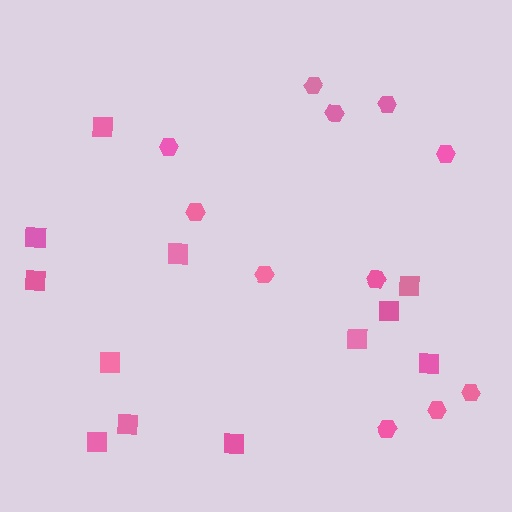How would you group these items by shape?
There are 2 groups: one group of squares (12) and one group of hexagons (11).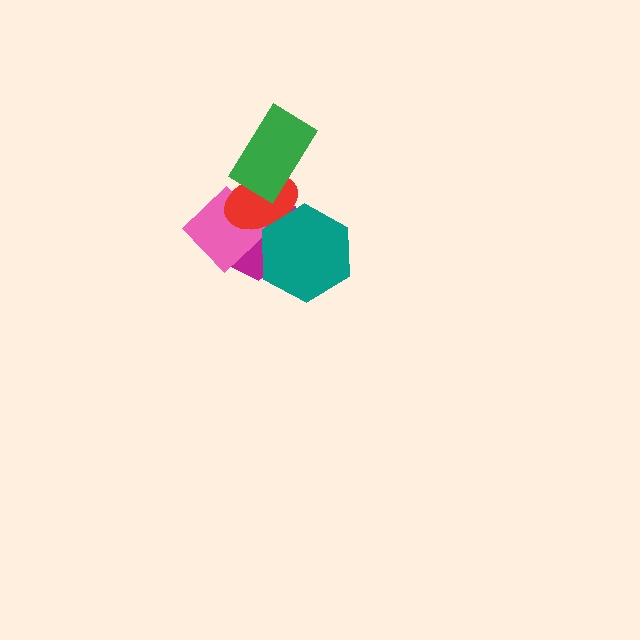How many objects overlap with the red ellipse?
4 objects overlap with the red ellipse.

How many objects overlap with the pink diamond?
2 objects overlap with the pink diamond.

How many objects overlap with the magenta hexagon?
4 objects overlap with the magenta hexagon.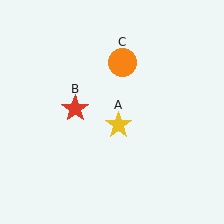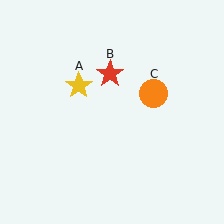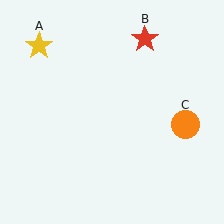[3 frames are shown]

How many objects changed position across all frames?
3 objects changed position: yellow star (object A), red star (object B), orange circle (object C).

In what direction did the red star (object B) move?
The red star (object B) moved up and to the right.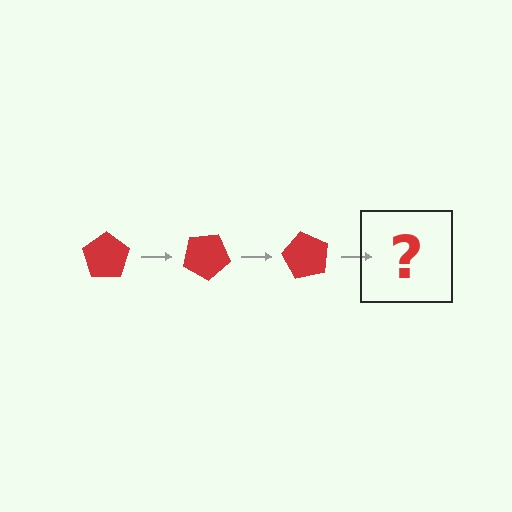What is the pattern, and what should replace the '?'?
The pattern is that the pentagon rotates 30 degrees each step. The '?' should be a red pentagon rotated 90 degrees.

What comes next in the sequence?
The next element should be a red pentagon rotated 90 degrees.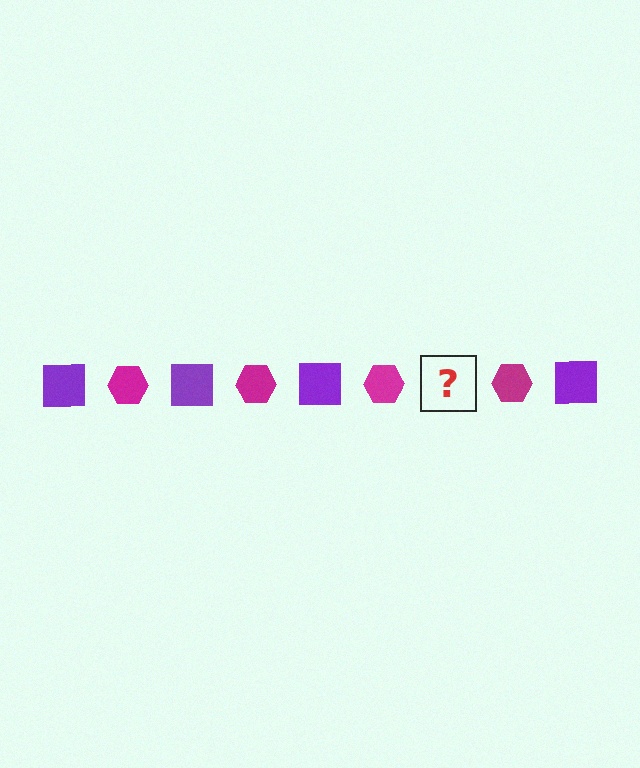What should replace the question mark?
The question mark should be replaced with a purple square.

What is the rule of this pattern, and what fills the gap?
The rule is that the pattern alternates between purple square and magenta hexagon. The gap should be filled with a purple square.